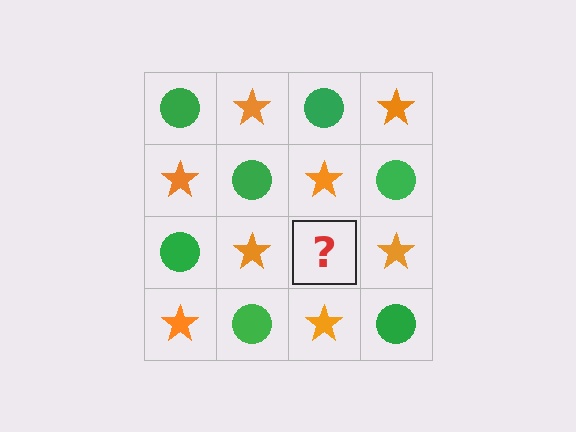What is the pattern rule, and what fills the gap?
The rule is that it alternates green circle and orange star in a checkerboard pattern. The gap should be filled with a green circle.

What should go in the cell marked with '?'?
The missing cell should contain a green circle.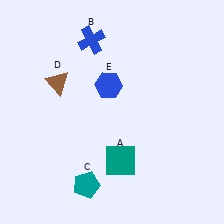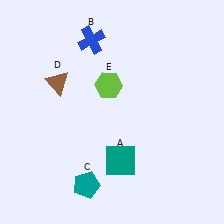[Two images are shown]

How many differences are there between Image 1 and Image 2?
There is 1 difference between the two images.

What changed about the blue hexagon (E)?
In Image 1, E is blue. In Image 2, it changed to lime.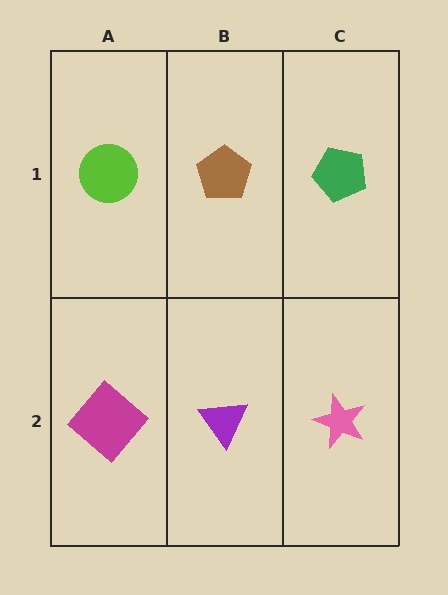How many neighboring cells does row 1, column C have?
2.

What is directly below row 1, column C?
A pink star.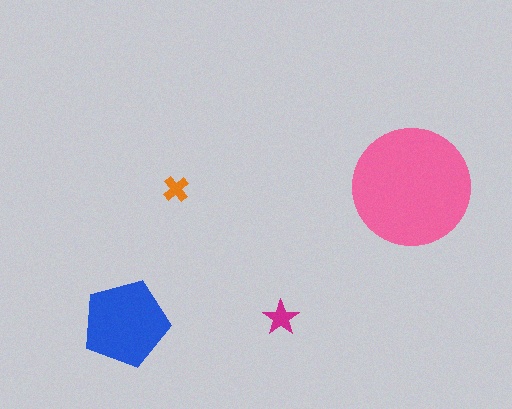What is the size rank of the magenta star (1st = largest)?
3rd.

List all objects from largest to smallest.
The pink circle, the blue pentagon, the magenta star, the orange cross.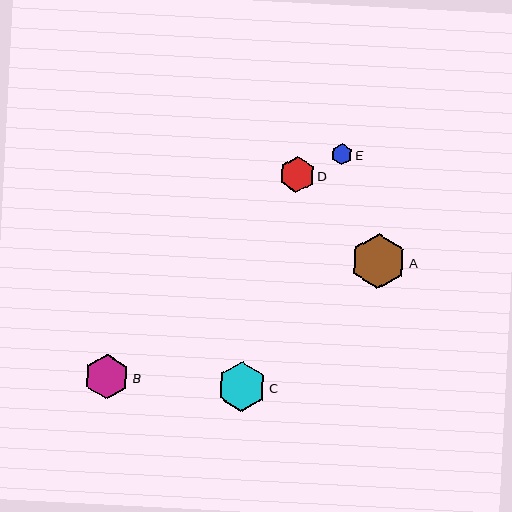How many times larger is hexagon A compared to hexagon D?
Hexagon A is approximately 1.5 times the size of hexagon D.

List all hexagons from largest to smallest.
From largest to smallest: A, C, B, D, E.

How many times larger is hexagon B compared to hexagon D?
Hexagon B is approximately 1.3 times the size of hexagon D.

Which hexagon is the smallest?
Hexagon E is the smallest with a size of approximately 21 pixels.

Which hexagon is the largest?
Hexagon A is the largest with a size of approximately 55 pixels.